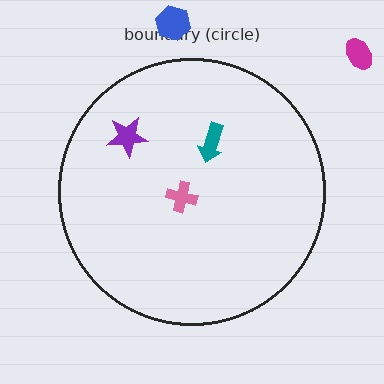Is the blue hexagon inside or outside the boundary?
Outside.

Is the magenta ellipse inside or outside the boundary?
Outside.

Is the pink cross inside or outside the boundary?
Inside.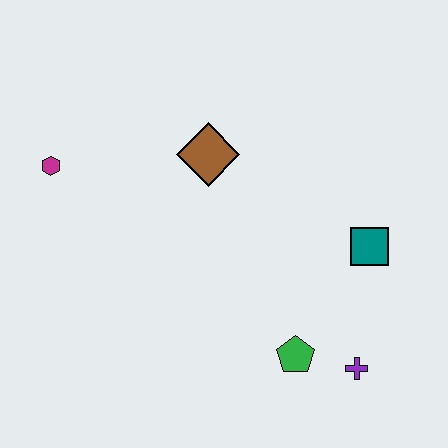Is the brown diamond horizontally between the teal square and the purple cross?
No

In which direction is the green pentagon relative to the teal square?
The green pentagon is below the teal square.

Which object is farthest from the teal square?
The magenta hexagon is farthest from the teal square.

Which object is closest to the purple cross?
The green pentagon is closest to the purple cross.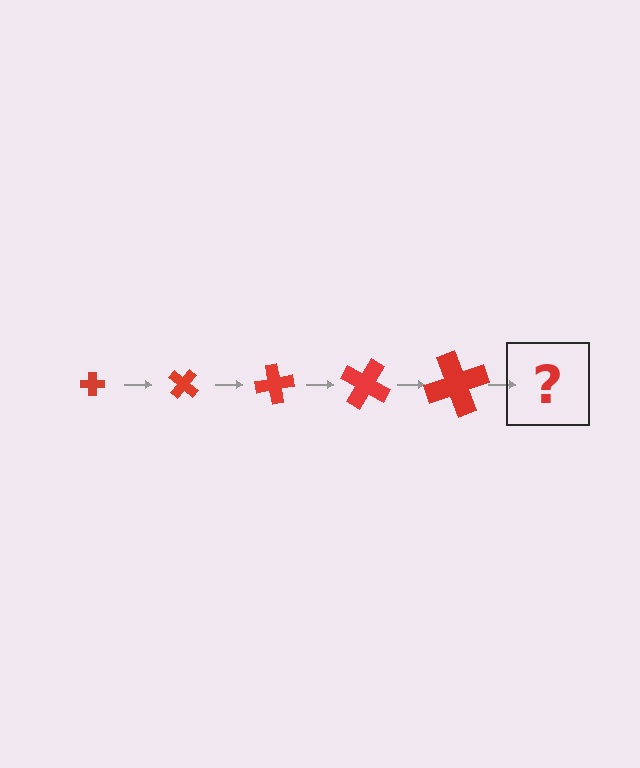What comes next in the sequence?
The next element should be a cross, larger than the previous one and rotated 200 degrees from the start.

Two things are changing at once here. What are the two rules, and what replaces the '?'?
The two rules are that the cross grows larger each step and it rotates 40 degrees each step. The '?' should be a cross, larger than the previous one and rotated 200 degrees from the start.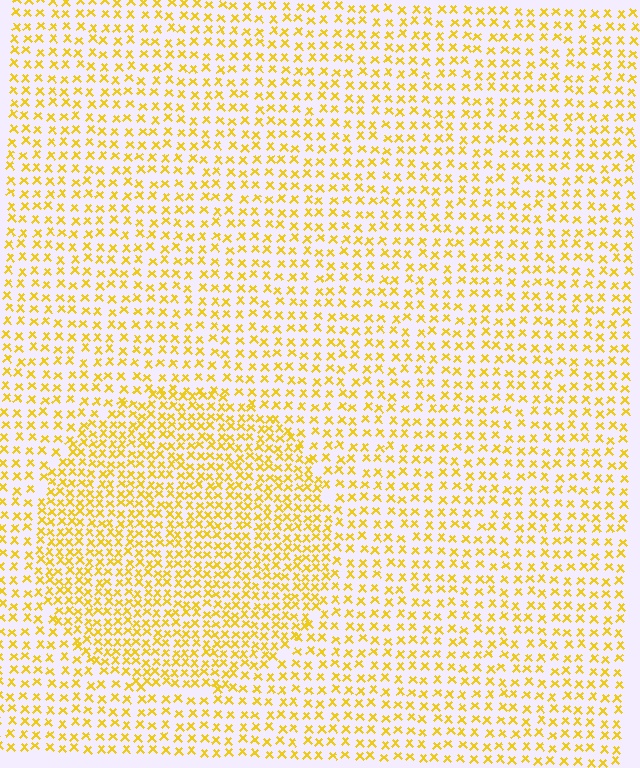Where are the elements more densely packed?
The elements are more densely packed inside the circle boundary.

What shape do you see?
I see a circle.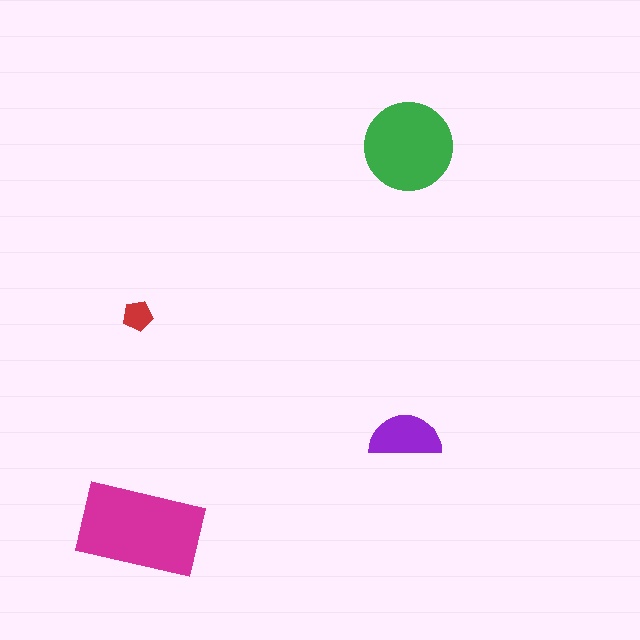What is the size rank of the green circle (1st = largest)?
2nd.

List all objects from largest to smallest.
The magenta rectangle, the green circle, the purple semicircle, the red pentagon.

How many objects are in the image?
There are 4 objects in the image.